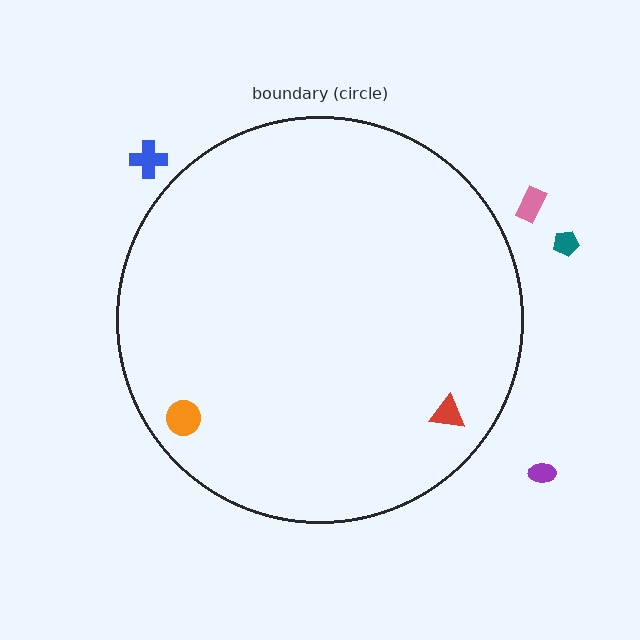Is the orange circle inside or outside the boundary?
Inside.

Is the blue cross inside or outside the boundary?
Outside.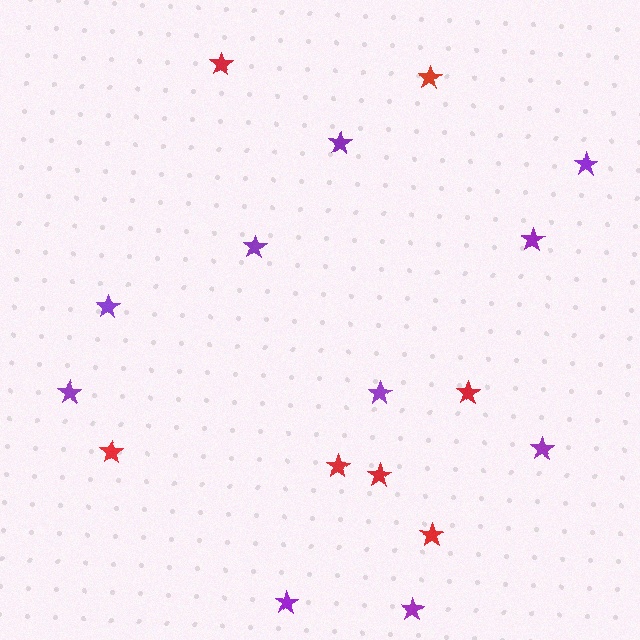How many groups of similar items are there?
There are 2 groups: one group of purple stars (10) and one group of red stars (7).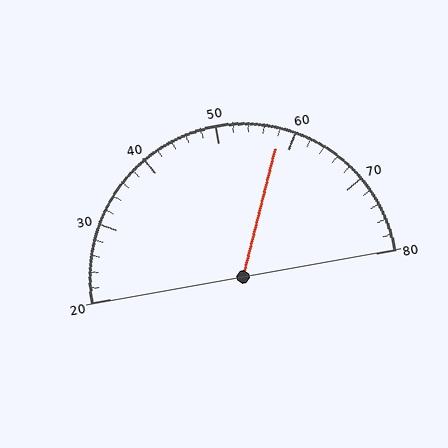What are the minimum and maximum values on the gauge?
The gauge ranges from 20 to 80.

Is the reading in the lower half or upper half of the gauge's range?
The reading is in the upper half of the range (20 to 80).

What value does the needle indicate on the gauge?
The needle indicates approximately 58.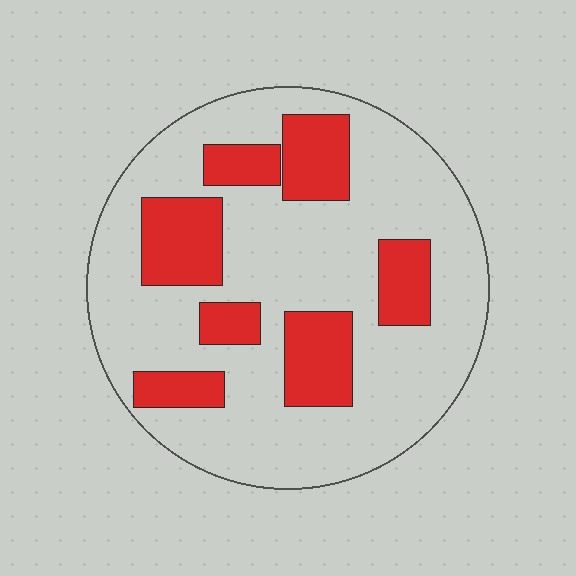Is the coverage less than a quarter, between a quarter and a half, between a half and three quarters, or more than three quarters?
Between a quarter and a half.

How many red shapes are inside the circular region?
7.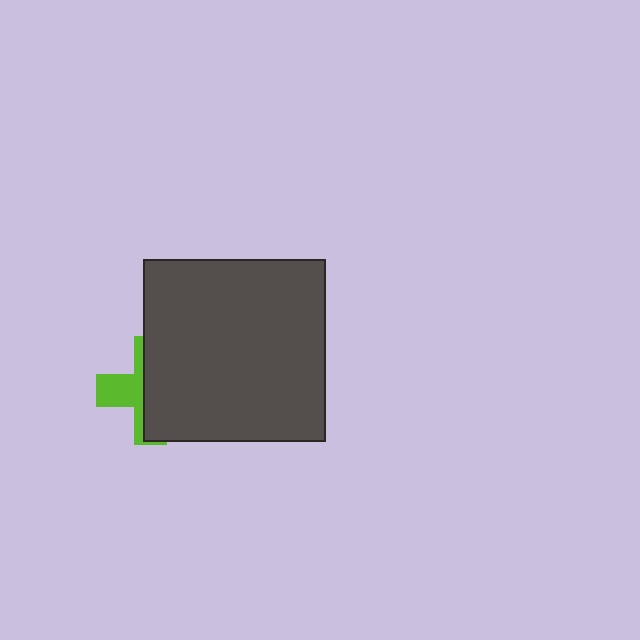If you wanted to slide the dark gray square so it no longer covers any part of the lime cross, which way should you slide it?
Slide it right — that is the most direct way to separate the two shapes.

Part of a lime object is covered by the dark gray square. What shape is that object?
It is a cross.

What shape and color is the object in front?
The object in front is a dark gray square.